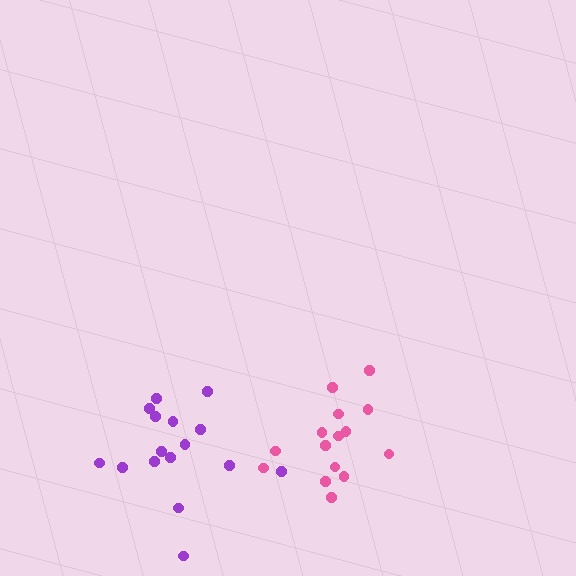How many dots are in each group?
Group 1: 15 dots, Group 2: 16 dots (31 total).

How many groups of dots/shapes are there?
There are 2 groups.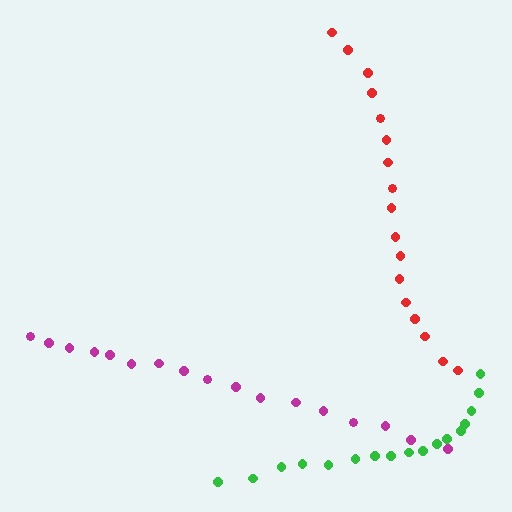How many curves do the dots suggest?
There are 3 distinct paths.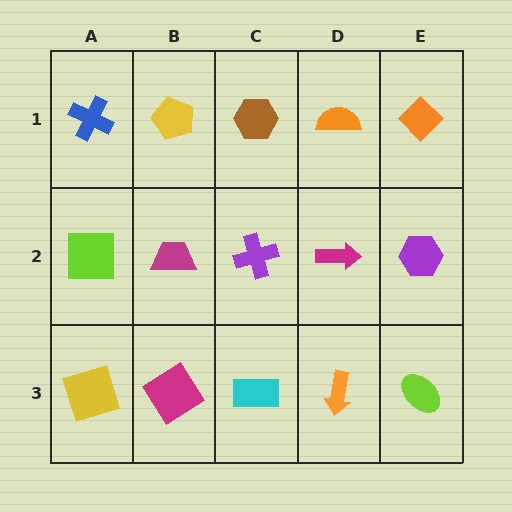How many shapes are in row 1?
5 shapes.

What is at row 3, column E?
A lime ellipse.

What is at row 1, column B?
A yellow pentagon.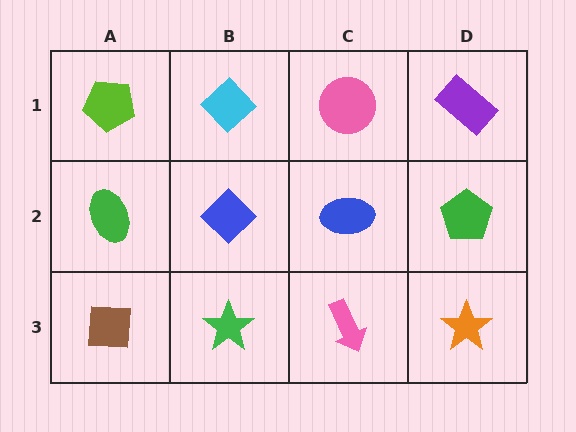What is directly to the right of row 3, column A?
A green star.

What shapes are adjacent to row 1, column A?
A green ellipse (row 2, column A), a cyan diamond (row 1, column B).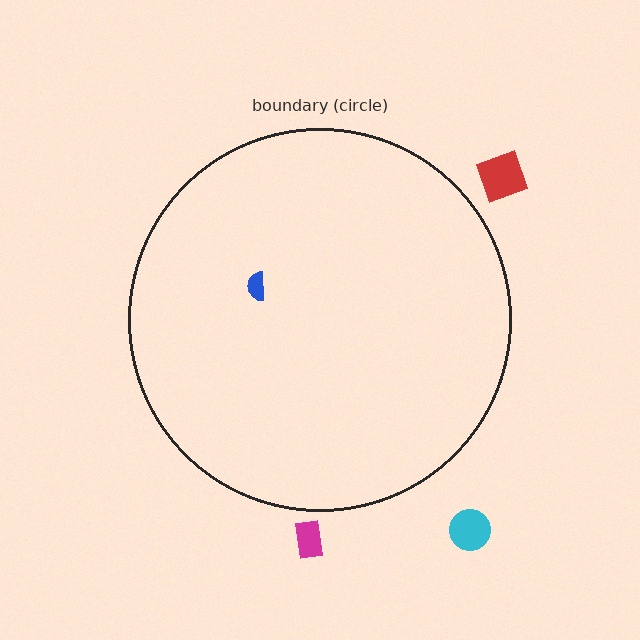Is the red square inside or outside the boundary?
Outside.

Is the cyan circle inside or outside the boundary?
Outside.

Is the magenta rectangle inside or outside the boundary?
Outside.